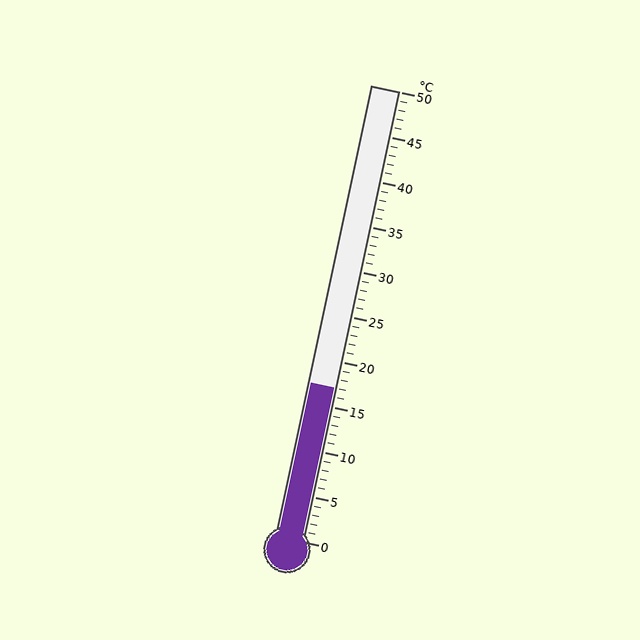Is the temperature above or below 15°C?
The temperature is above 15°C.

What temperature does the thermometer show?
The thermometer shows approximately 17°C.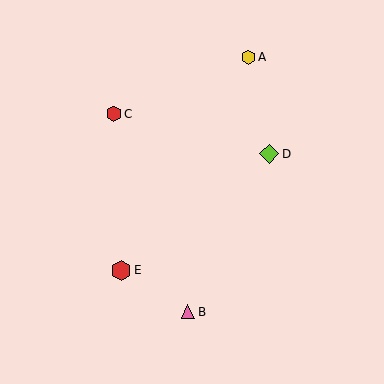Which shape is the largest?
The red hexagon (labeled E) is the largest.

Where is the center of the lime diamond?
The center of the lime diamond is at (269, 154).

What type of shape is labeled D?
Shape D is a lime diamond.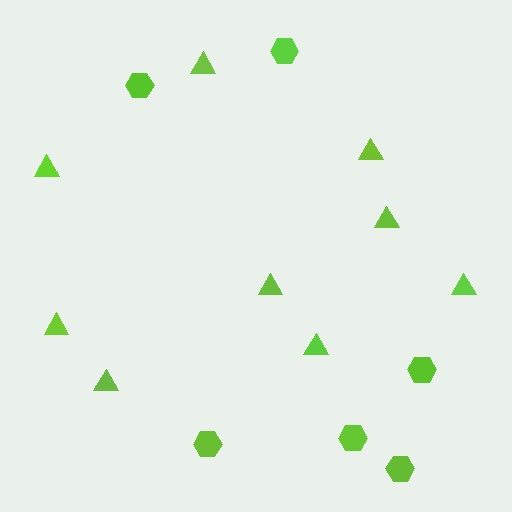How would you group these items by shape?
There are 2 groups: one group of hexagons (6) and one group of triangles (9).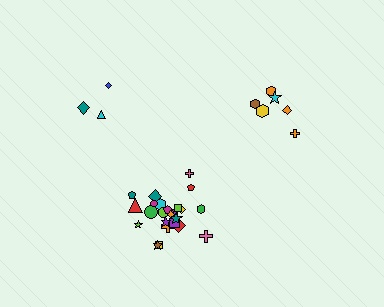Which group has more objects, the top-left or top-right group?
The top-right group.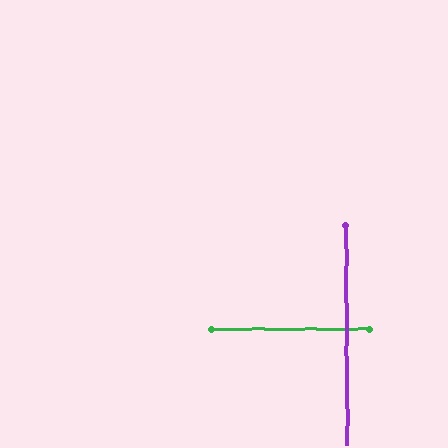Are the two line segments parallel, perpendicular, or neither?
Perpendicular — they meet at approximately 90°.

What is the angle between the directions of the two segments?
Approximately 90 degrees.